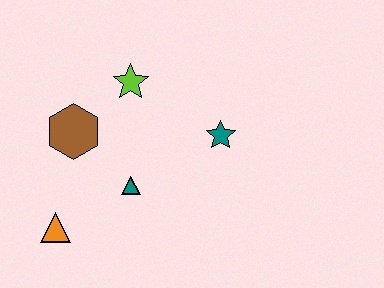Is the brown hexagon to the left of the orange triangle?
No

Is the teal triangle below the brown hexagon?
Yes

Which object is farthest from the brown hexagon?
The teal star is farthest from the brown hexagon.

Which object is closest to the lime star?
The brown hexagon is closest to the lime star.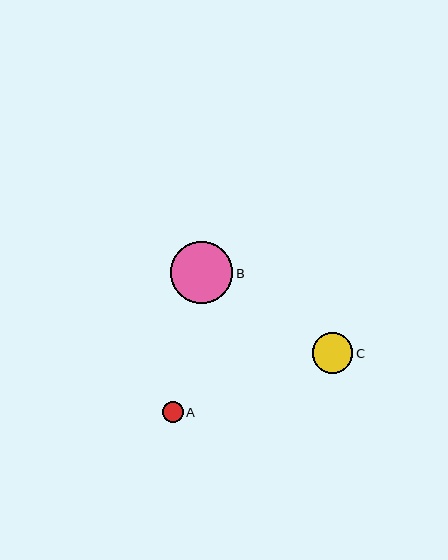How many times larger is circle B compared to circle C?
Circle B is approximately 1.5 times the size of circle C.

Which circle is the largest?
Circle B is the largest with a size of approximately 62 pixels.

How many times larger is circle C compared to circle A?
Circle C is approximately 1.9 times the size of circle A.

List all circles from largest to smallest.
From largest to smallest: B, C, A.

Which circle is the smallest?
Circle A is the smallest with a size of approximately 21 pixels.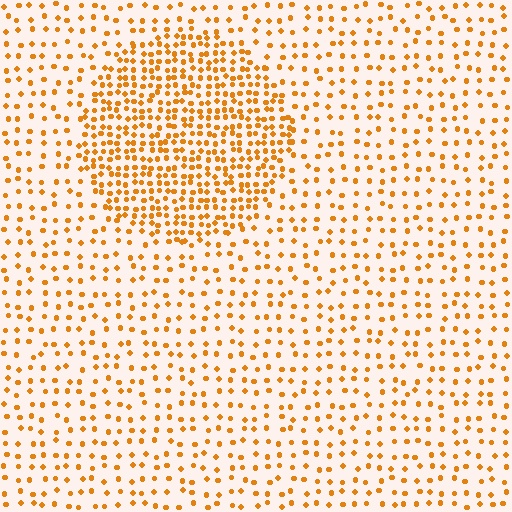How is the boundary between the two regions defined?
The boundary is defined by a change in element density (approximately 2.3x ratio). All elements are the same color, size, and shape.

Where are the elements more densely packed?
The elements are more densely packed inside the circle boundary.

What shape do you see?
I see a circle.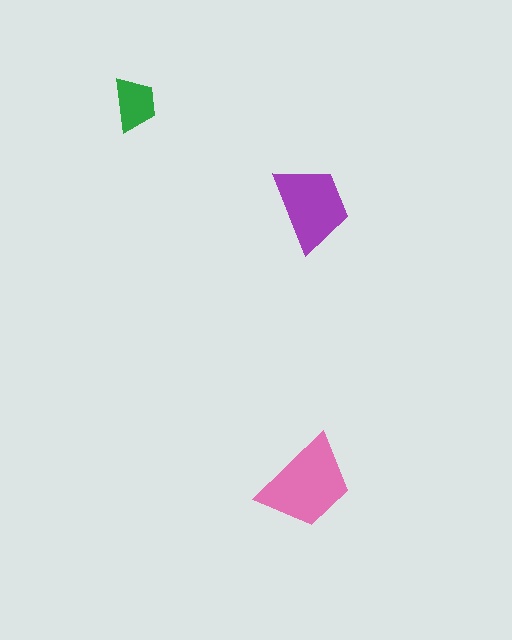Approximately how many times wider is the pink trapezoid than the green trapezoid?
About 2 times wider.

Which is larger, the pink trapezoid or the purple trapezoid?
The pink one.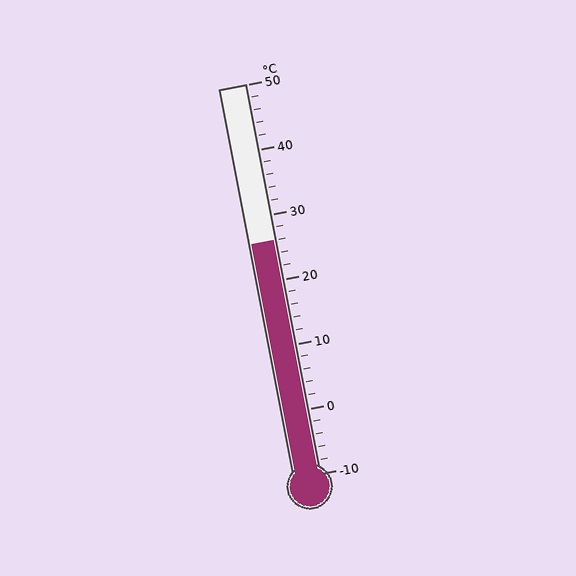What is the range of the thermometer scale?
The thermometer scale ranges from -10°C to 50°C.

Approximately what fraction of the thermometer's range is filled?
The thermometer is filled to approximately 60% of its range.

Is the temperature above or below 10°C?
The temperature is above 10°C.